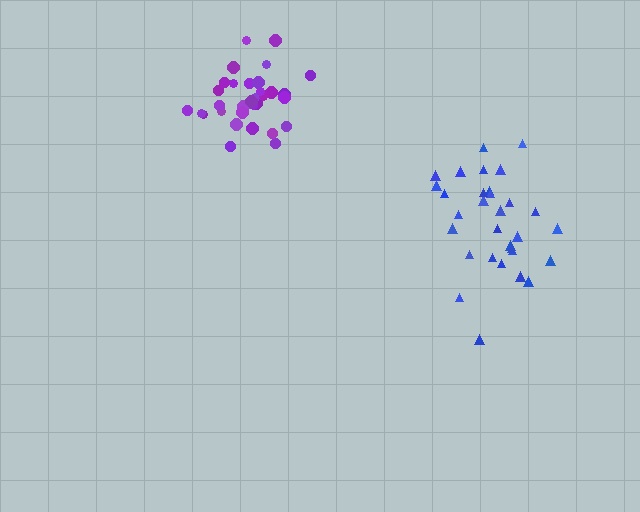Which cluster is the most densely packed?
Purple.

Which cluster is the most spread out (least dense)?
Blue.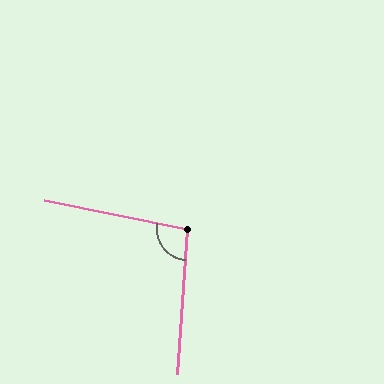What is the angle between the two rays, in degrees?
Approximately 97 degrees.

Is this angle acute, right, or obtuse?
It is obtuse.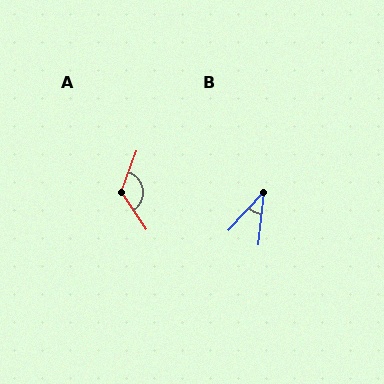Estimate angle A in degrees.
Approximately 126 degrees.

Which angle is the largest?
A, at approximately 126 degrees.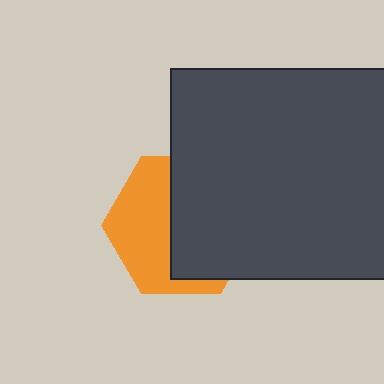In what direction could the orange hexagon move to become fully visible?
The orange hexagon could move left. That would shift it out from behind the dark gray rectangle entirely.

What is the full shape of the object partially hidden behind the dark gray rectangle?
The partially hidden object is an orange hexagon.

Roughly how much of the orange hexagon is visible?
About half of it is visible (roughly 45%).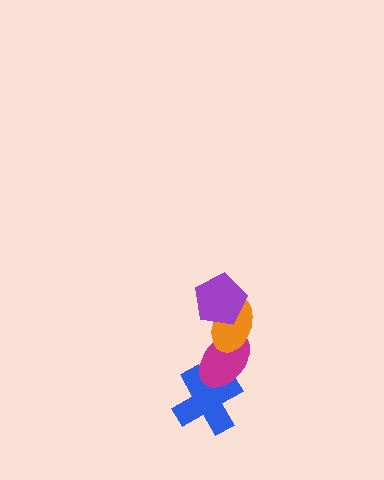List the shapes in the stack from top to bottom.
From top to bottom: the purple pentagon, the orange ellipse, the magenta ellipse, the blue cross.